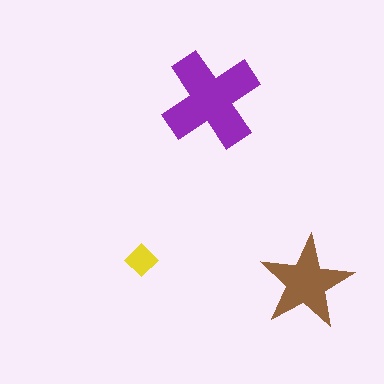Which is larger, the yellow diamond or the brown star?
The brown star.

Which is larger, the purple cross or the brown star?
The purple cross.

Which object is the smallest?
The yellow diamond.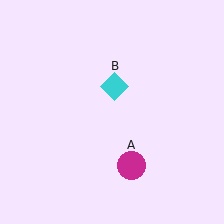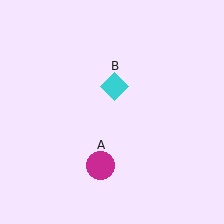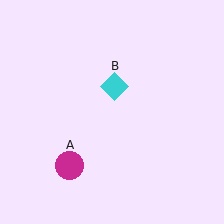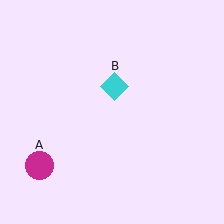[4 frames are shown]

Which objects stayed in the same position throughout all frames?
Cyan diamond (object B) remained stationary.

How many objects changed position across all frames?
1 object changed position: magenta circle (object A).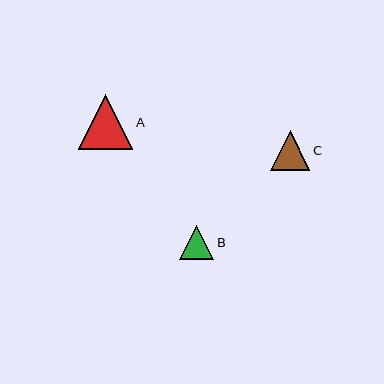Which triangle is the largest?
Triangle A is the largest with a size of approximately 55 pixels.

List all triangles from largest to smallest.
From largest to smallest: A, C, B.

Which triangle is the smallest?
Triangle B is the smallest with a size of approximately 35 pixels.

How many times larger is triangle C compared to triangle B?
Triangle C is approximately 1.1 times the size of triangle B.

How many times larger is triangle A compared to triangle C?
Triangle A is approximately 1.4 times the size of triangle C.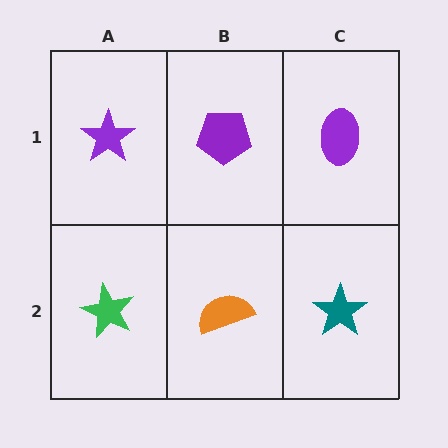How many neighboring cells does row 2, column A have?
2.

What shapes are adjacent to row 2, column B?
A purple pentagon (row 1, column B), a green star (row 2, column A), a teal star (row 2, column C).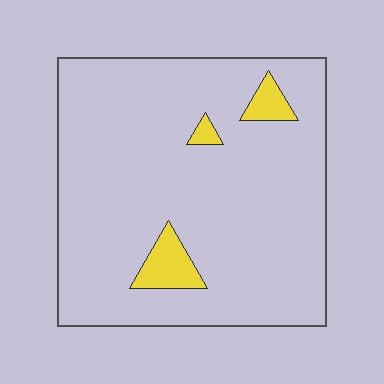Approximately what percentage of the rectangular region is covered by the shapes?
Approximately 5%.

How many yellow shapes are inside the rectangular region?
3.